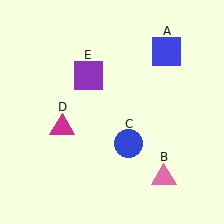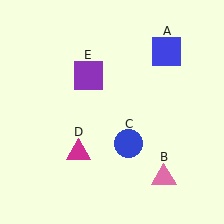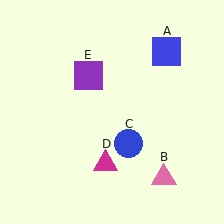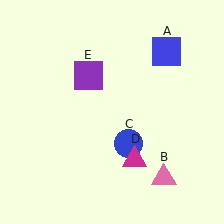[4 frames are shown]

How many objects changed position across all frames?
1 object changed position: magenta triangle (object D).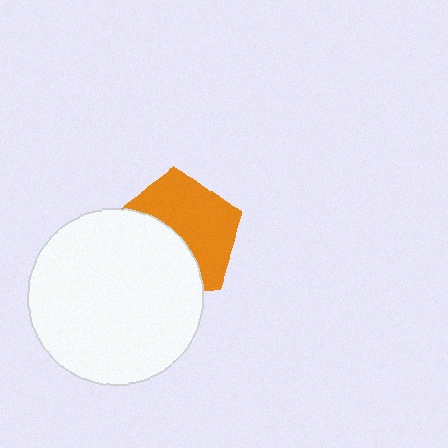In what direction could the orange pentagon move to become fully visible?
The orange pentagon could move toward the upper-right. That would shift it out from behind the white circle entirely.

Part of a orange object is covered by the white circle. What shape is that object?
It is a pentagon.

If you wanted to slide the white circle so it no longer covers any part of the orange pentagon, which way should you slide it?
Slide it toward the lower-left — that is the most direct way to separate the two shapes.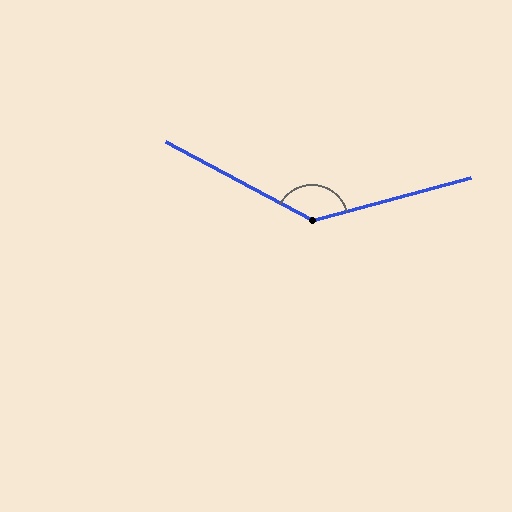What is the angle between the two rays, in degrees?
Approximately 136 degrees.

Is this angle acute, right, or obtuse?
It is obtuse.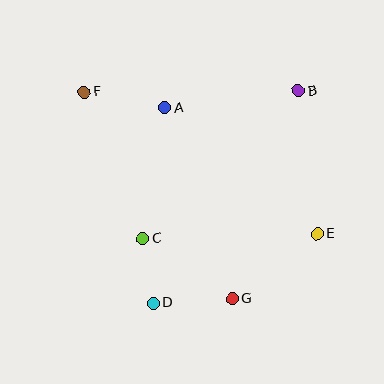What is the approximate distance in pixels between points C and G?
The distance between C and G is approximately 108 pixels.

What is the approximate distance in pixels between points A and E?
The distance between A and E is approximately 197 pixels.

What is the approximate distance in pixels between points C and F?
The distance between C and F is approximately 158 pixels.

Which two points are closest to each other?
Points C and D are closest to each other.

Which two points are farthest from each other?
Points E and F are farthest from each other.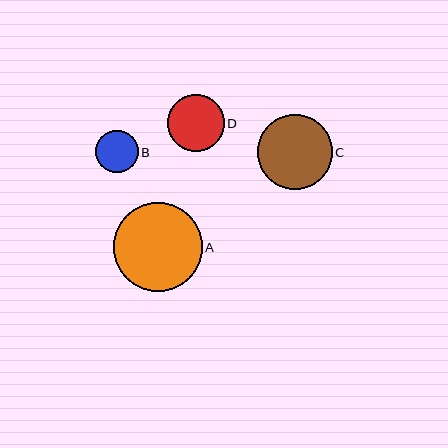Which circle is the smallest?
Circle B is the smallest with a size of approximately 43 pixels.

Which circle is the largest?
Circle A is the largest with a size of approximately 88 pixels.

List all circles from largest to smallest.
From largest to smallest: A, C, D, B.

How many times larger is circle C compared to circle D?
Circle C is approximately 1.3 times the size of circle D.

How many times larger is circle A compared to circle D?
Circle A is approximately 1.5 times the size of circle D.